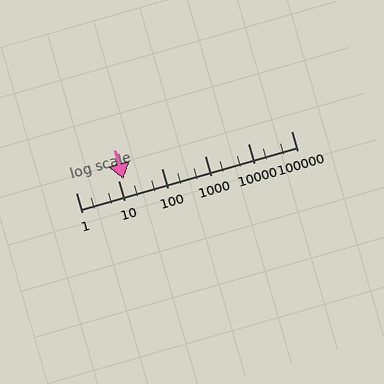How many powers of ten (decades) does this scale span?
The scale spans 5 decades, from 1 to 100000.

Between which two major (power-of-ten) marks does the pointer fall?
The pointer is between 10 and 100.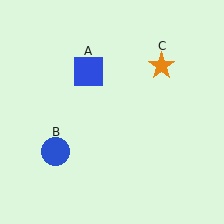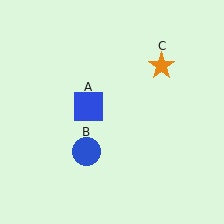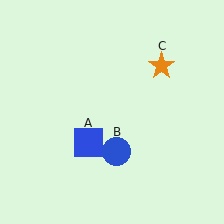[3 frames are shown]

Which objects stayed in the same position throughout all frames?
Orange star (object C) remained stationary.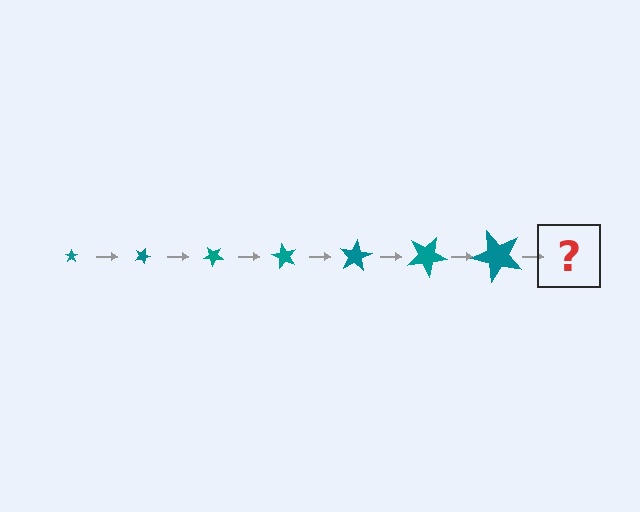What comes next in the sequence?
The next element should be a star, larger than the previous one and rotated 140 degrees from the start.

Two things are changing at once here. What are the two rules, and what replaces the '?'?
The two rules are that the star grows larger each step and it rotates 20 degrees each step. The '?' should be a star, larger than the previous one and rotated 140 degrees from the start.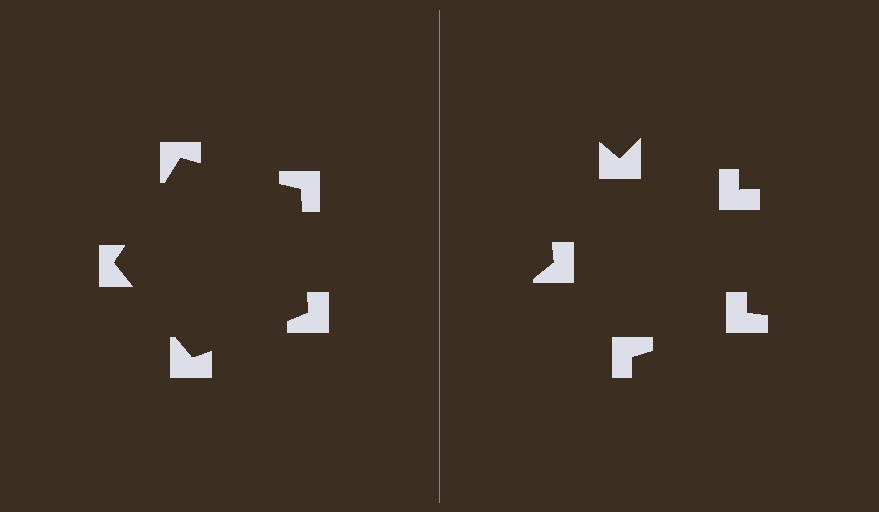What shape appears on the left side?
An illusory pentagon.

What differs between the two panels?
The notched squares are positioned identically on both sides; only the wedge orientations differ. On the left they align to a pentagon; on the right they are misaligned.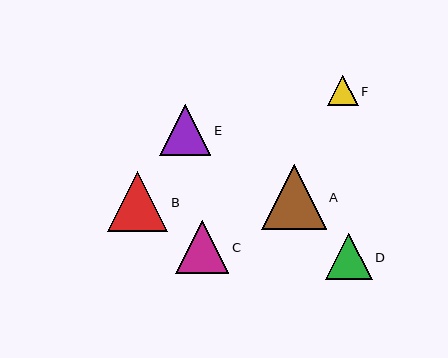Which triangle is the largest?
Triangle A is the largest with a size of approximately 64 pixels.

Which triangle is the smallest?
Triangle F is the smallest with a size of approximately 31 pixels.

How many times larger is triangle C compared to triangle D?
Triangle C is approximately 1.2 times the size of triangle D.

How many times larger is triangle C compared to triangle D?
Triangle C is approximately 1.2 times the size of triangle D.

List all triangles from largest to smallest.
From largest to smallest: A, B, C, E, D, F.